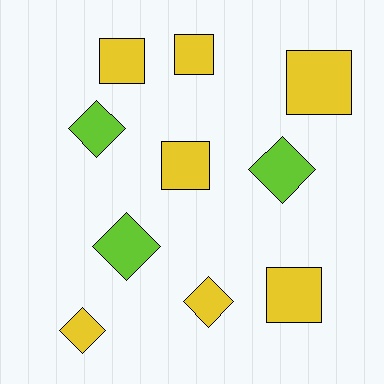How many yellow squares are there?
There are 5 yellow squares.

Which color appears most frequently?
Yellow, with 7 objects.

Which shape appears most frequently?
Diamond, with 5 objects.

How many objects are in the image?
There are 10 objects.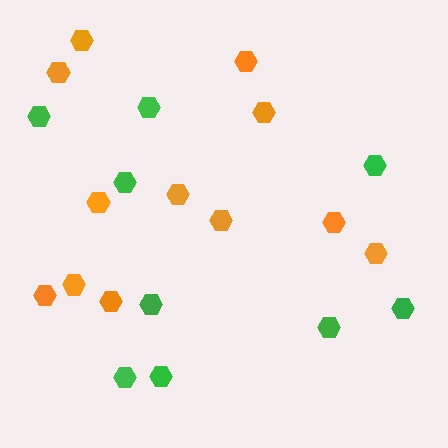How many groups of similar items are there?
There are 2 groups: one group of orange hexagons (12) and one group of green hexagons (9).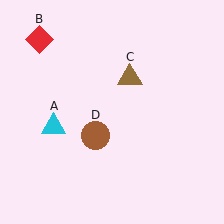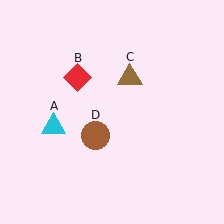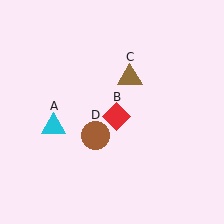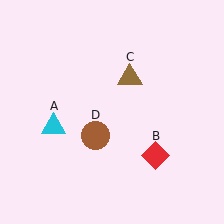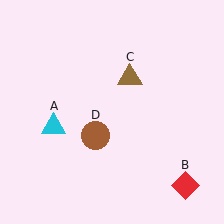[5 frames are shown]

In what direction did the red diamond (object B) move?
The red diamond (object B) moved down and to the right.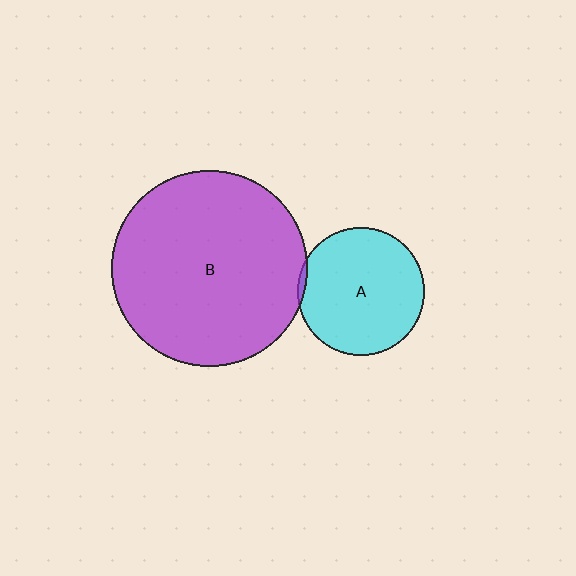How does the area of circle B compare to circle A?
Approximately 2.4 times.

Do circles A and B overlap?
Yes.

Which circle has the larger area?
Circle B (purple).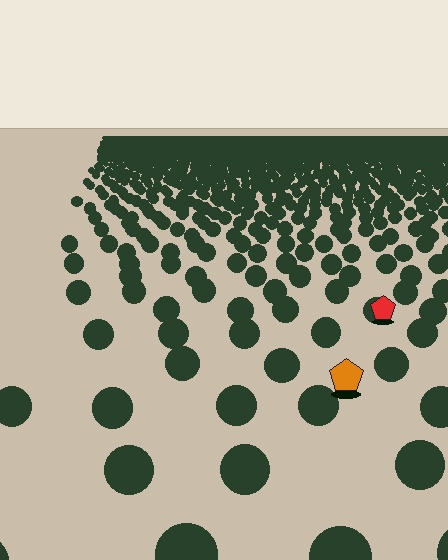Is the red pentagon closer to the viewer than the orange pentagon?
No. The orange pentagon is closer — you can tell from the texture gradient: the ground texture is coarser near it.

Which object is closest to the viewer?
The orange pentagon is closest. The texture marks near it are larger and more spread out.